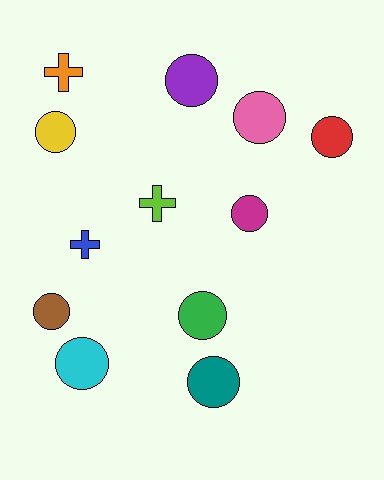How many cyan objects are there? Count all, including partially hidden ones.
There is 1 cyan object.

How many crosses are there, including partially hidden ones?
There are 3 crosses.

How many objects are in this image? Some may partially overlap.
There are 12 objects.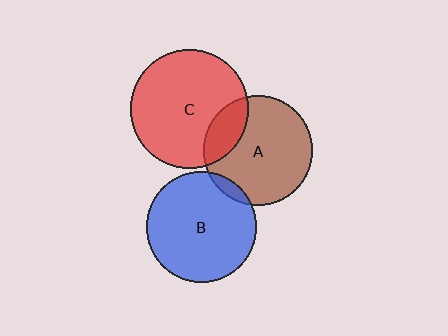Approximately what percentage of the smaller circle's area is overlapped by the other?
Approximately 20%.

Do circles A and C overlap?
Yes.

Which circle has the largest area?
Circle C (red).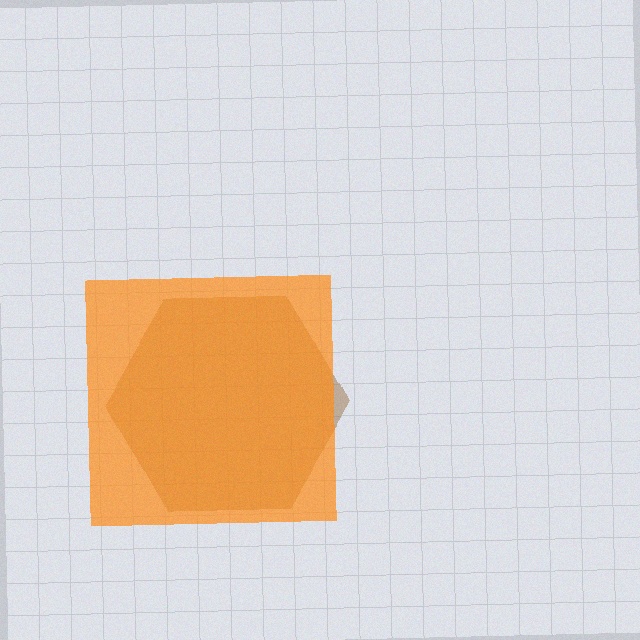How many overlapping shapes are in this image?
There are 2 overlapping shapes in the image.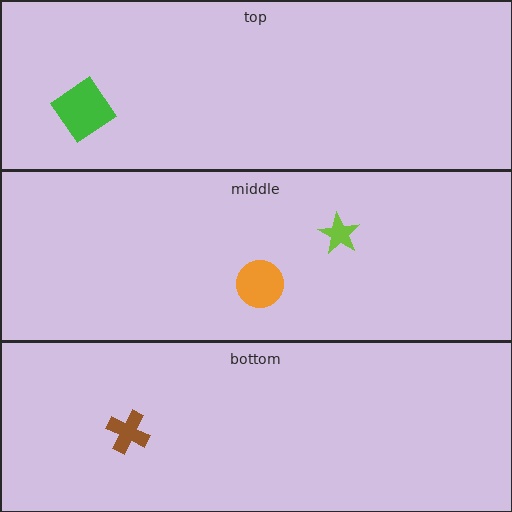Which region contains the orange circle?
The middle region.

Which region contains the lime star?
The middle region.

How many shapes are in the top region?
1.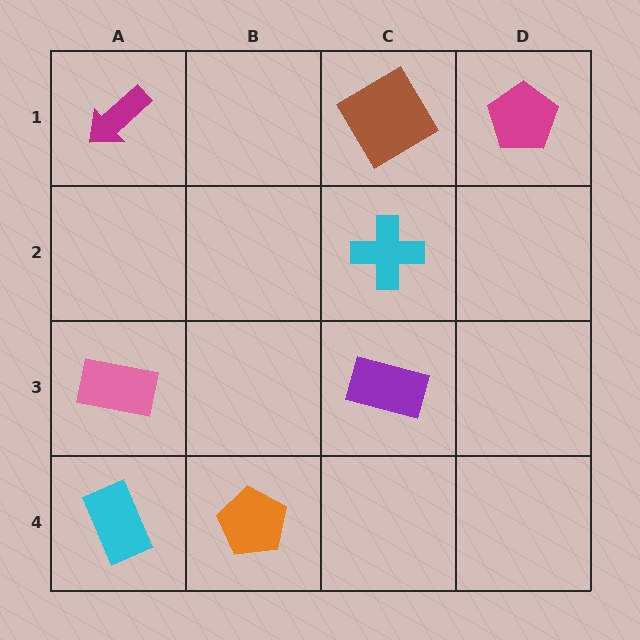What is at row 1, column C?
A brown diamond.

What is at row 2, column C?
A cyan cross.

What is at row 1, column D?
A magenta pentagon.